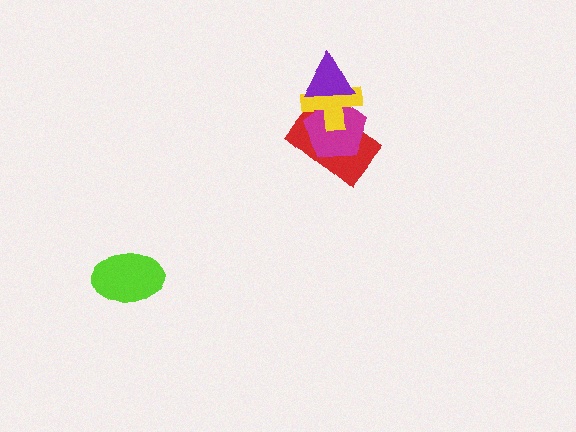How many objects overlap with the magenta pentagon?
3 objects overlap with the magenta pentagon.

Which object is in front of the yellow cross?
The purple triangle is in front of the yellow cross.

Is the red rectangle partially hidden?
Yes, it is partially covered by another shape.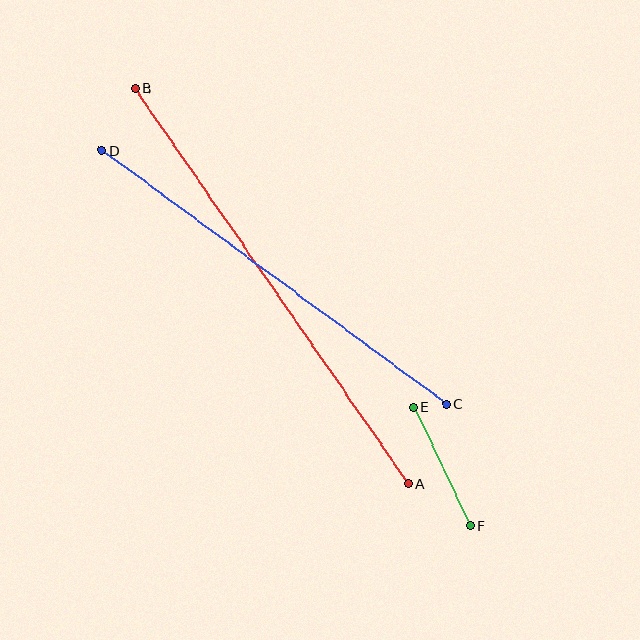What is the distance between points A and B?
The distance is approximately 480 pixels.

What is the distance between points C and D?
The distance is approximately 428 pixels.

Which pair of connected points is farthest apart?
Points A and B are farthest apart.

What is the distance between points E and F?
The distance is approximately 132 pixels.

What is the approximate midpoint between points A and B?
The midpoint is at approximately (271, 286) pixels.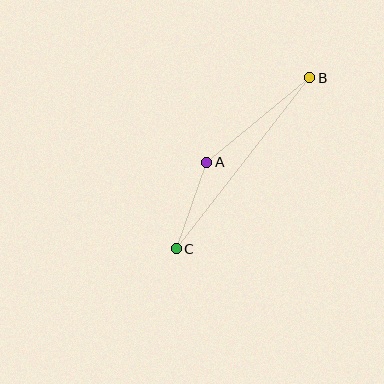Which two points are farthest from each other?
Points B and C are farthest from each other.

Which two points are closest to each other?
Points A and C are closest to each other.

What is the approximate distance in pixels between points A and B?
The distance between A and B is approximately 133 pixels.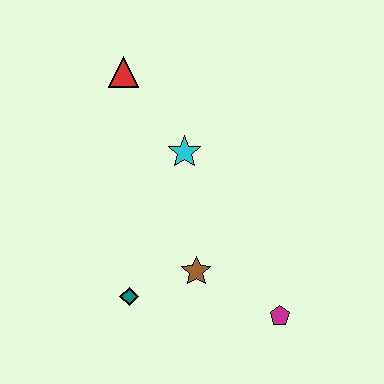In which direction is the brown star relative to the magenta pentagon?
The brown star is to the left of the magenta pentagon.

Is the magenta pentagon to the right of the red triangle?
Yes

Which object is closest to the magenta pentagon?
The brown star is closest to the magenta pentagon.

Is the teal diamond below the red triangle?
Yes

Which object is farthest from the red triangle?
The magenta pentagon is farthest from the red triangle.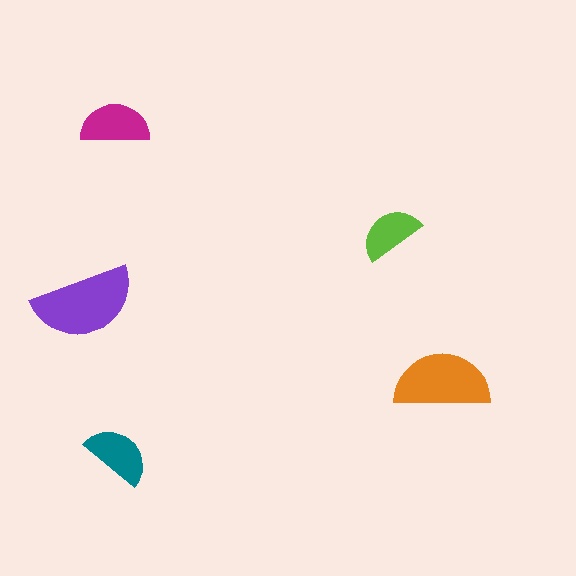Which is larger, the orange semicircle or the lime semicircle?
The orange one.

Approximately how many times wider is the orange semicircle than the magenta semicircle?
About 1.5 times wider.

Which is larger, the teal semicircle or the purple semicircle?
The purple one.